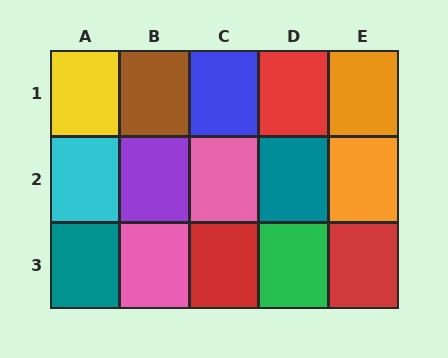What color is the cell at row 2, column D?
Teal.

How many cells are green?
1 cell is green.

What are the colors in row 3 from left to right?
Teal, pink, red, green, red.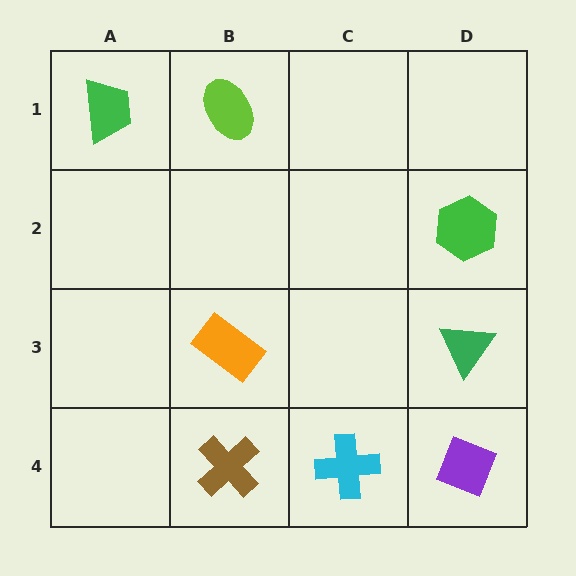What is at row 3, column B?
An orange rectangle.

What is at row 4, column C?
A cyan cross.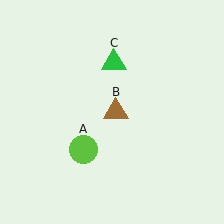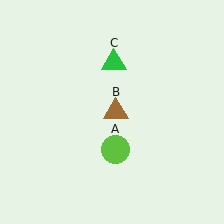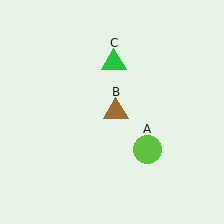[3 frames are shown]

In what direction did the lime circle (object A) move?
The lime circle (object A) moved right.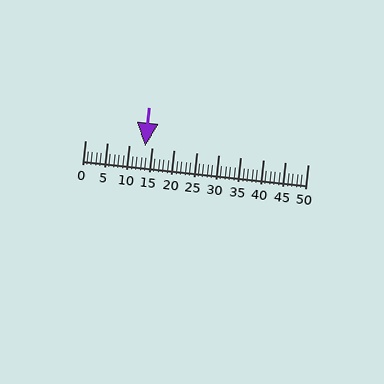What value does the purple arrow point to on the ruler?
The purple arrow points to approximately 14.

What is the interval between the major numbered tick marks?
The major tick marks are spaced 5 units apart.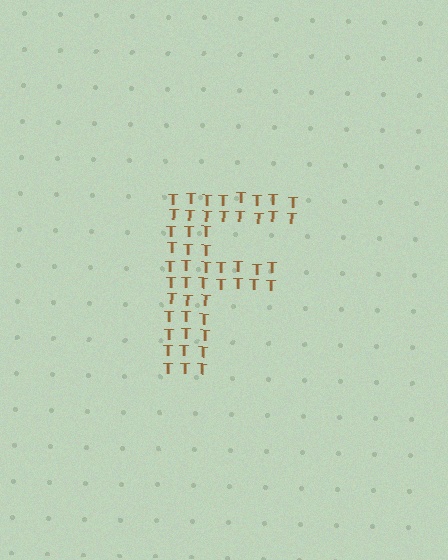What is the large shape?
The large shape is the letter F.